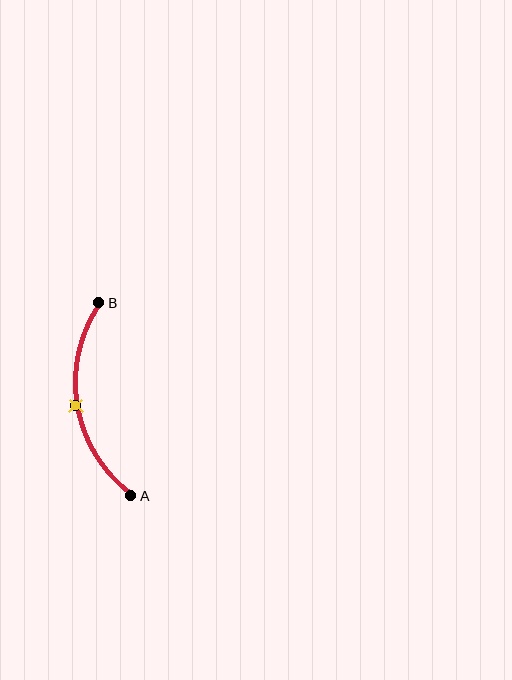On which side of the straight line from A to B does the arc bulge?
The arc bulges to the left of the straight line connecting A and B.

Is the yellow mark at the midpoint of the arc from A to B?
Yes. The yellow mark lies on the arc at equal arc-length from both A and B — it is the arc midpoint.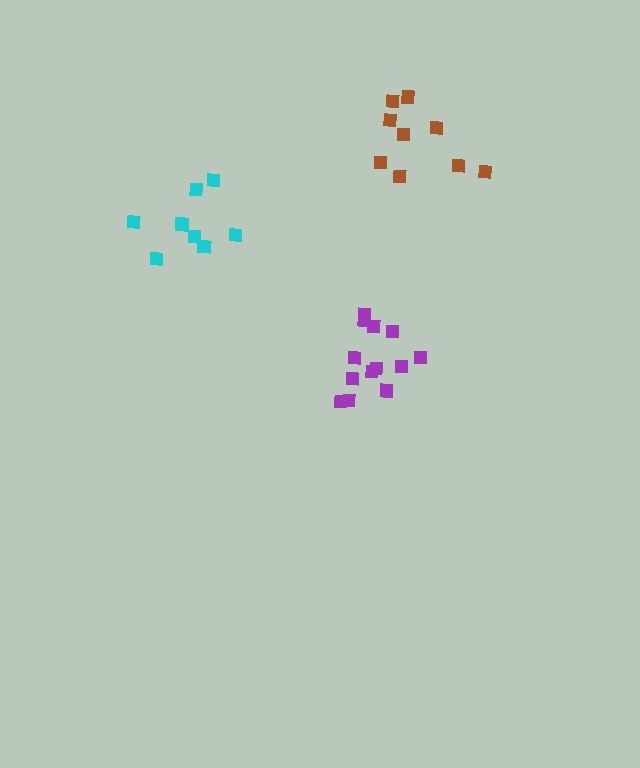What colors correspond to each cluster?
The clusters are colored: cyan, purple, brown.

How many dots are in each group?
Group 1: 8 dots, Group 2: 13 dots, Group 3: 9 dots (30 total).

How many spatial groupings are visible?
There are 3 spatial groupings.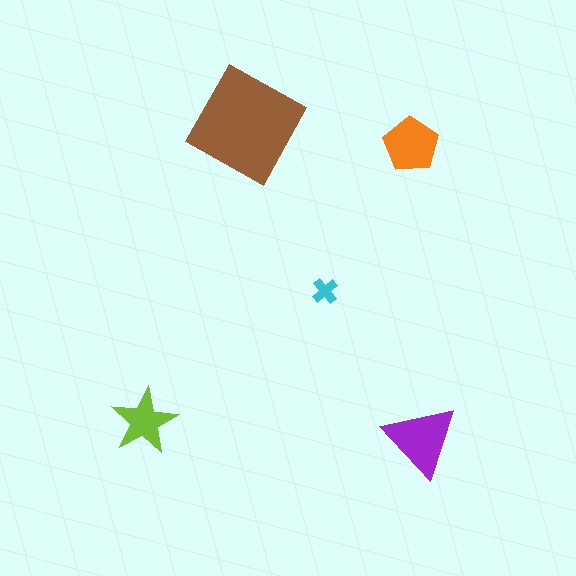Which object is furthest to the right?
The purple triangle is rightmost.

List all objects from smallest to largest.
The cyan cross, the lime star, the orange pentagon, the purple triangle, the brown square.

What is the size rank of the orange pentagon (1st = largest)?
3rd.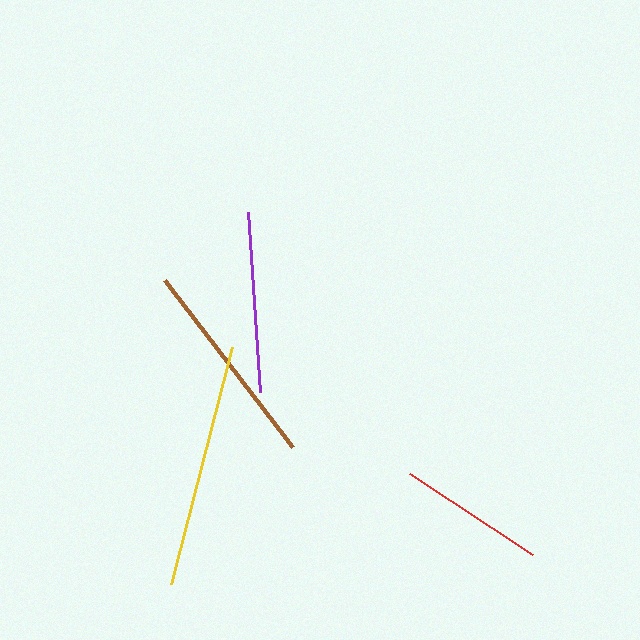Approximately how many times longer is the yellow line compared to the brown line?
The yellow line is approximately 1.2 times the length of the brown line.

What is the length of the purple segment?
The purple segment is approximately 180 pixels long.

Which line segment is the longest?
The yellow line is the longest at approximately 245 pixels.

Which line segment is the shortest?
The red line is the shortest at approximately 147 pixels.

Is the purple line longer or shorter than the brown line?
The brown line is longer than the purple line.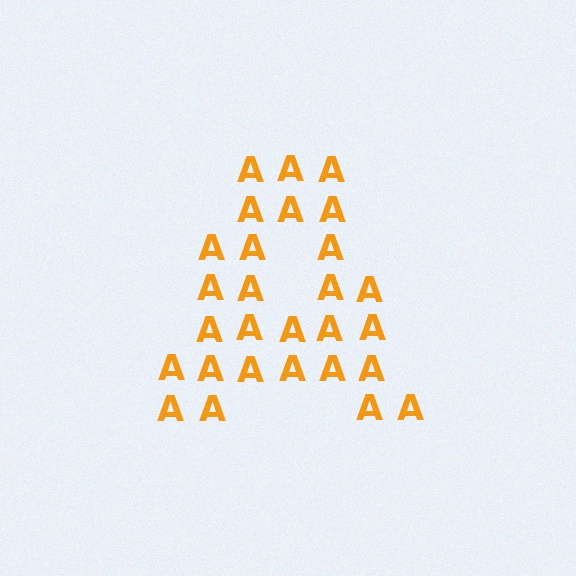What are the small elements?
The small elements are letter A's.